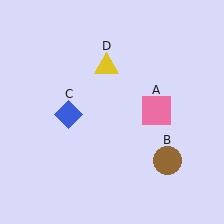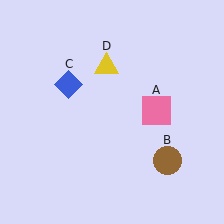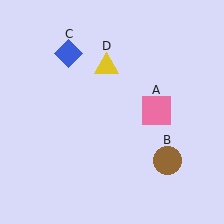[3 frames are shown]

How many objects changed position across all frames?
1 object changed position: blue diamond (object C).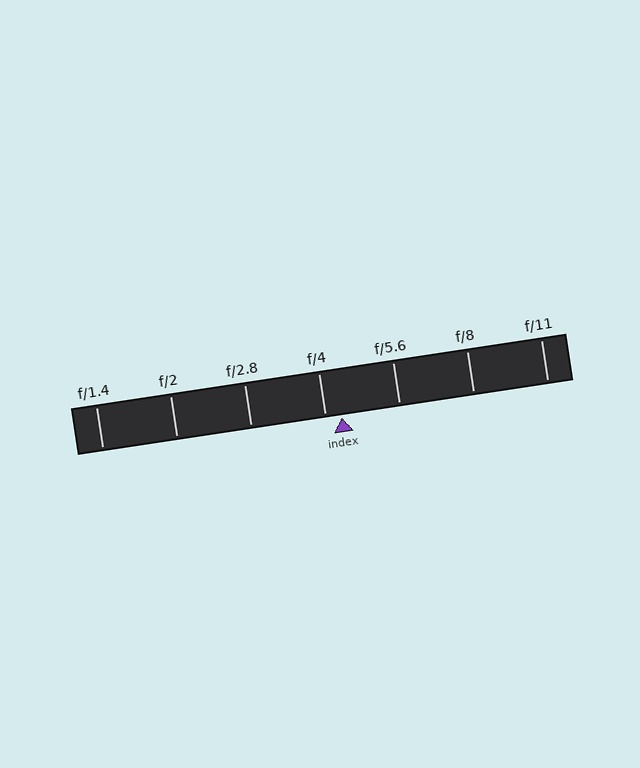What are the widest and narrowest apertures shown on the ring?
The widest aperture shown is f/1.4 and the narrowest is f/11.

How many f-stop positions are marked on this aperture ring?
There are 7 f-stop positions marked.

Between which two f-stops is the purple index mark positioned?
The index mark is between f/4 and f/5.6.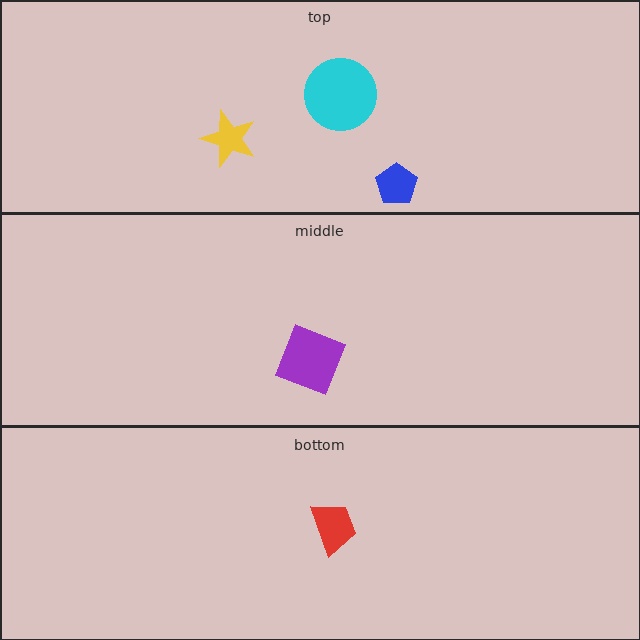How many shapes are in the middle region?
1.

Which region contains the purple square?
The middle region.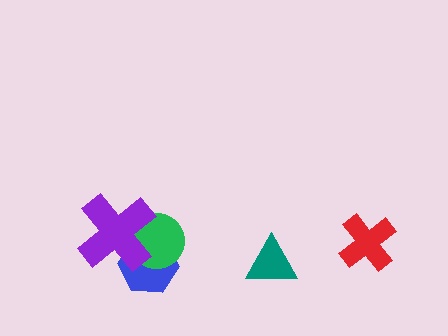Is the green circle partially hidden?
Yes, it is partially covered by another shape.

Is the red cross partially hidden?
No, no other shape covers it.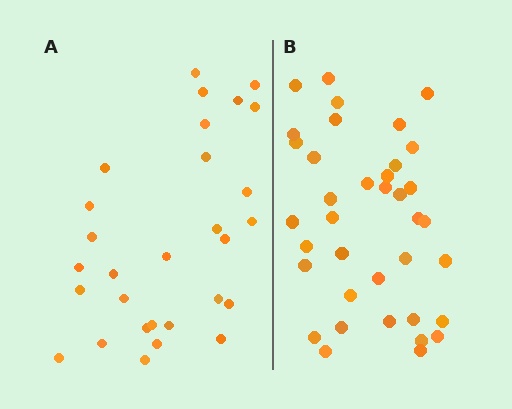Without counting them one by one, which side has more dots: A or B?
Region B (the right region) has more dots.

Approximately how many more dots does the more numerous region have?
Region B has roughly 8 or so more dots than region A.